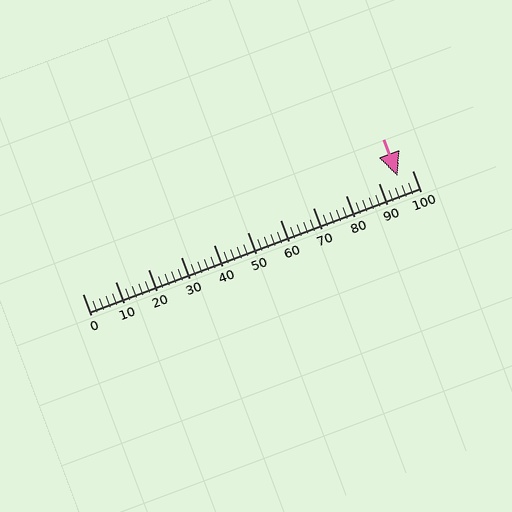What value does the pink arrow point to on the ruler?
The pink arrow points to approximately 96.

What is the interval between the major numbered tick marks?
The major tick marks are spaced 10 units apart.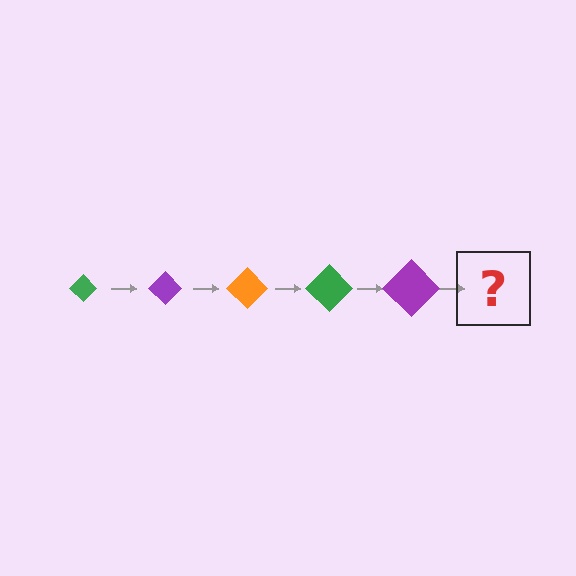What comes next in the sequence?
The next element should be an orange diamond, larger than the previous one.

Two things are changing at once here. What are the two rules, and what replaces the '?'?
The two rules are that the diamond grows larger each step and the color cycles through green, purple, and orange. The '?' should be an orange diamond, larger than the previous one.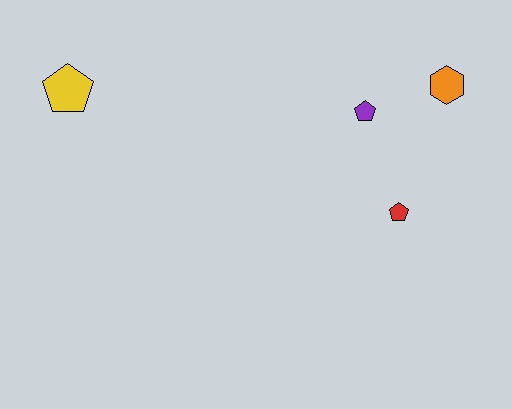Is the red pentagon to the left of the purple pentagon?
No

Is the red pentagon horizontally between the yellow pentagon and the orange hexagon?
Yes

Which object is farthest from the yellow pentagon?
The orange hexagon is farthest from the yellow pentagon.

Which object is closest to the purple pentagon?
The orange hexagon is closest to the purple pentagon.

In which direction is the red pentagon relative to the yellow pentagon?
The red pentagon is to the right of the yellow pentagon.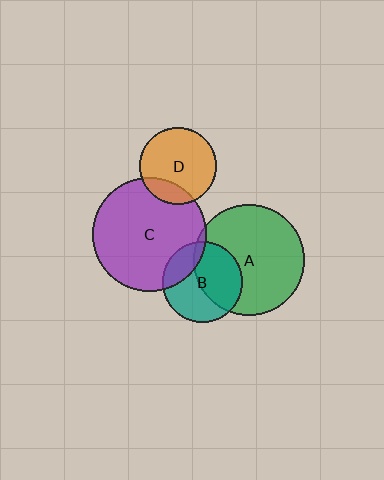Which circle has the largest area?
Circle C (purple).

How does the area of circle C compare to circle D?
Approximately 2.2 times.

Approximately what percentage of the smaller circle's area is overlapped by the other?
Approximately 50%.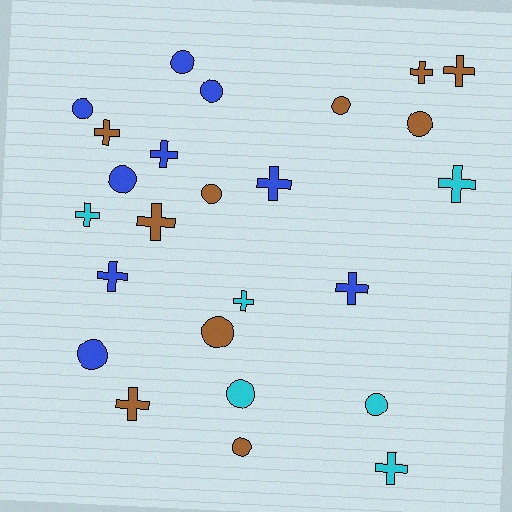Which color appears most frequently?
Brown, with 10 objects.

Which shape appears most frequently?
Cross, with 13 objects.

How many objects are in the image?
There are 25 objects.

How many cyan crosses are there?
There are 4 cyan crosses.